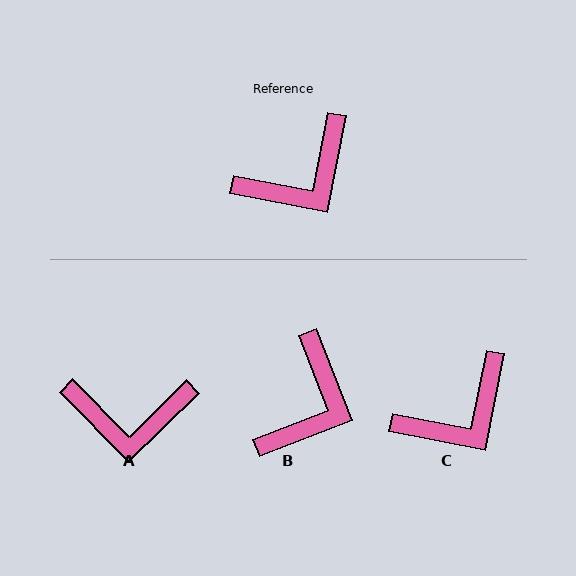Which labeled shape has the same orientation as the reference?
C.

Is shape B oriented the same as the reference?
No, it is off by about 32 degrees.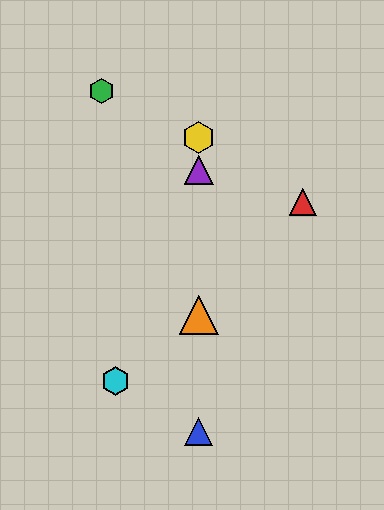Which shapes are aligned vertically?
The blue triangle, the yellow hexagon, the purple triangle, the orange triangle are aligned vertically.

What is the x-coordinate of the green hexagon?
The green hexagon is at x≈101.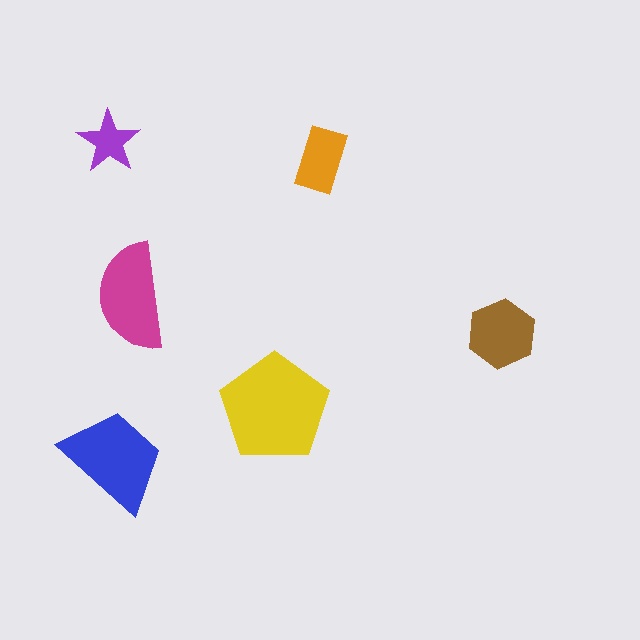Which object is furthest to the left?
The purple star is leftmost.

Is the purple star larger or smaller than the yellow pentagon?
Smaller.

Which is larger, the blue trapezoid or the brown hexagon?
The blue trapezoid.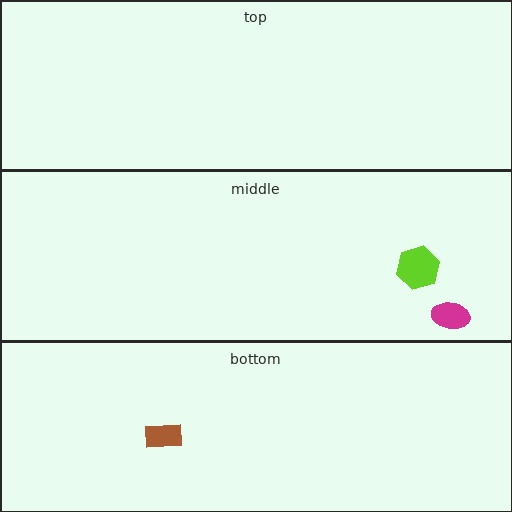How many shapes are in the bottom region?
1.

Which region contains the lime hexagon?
The middle region.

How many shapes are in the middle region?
2.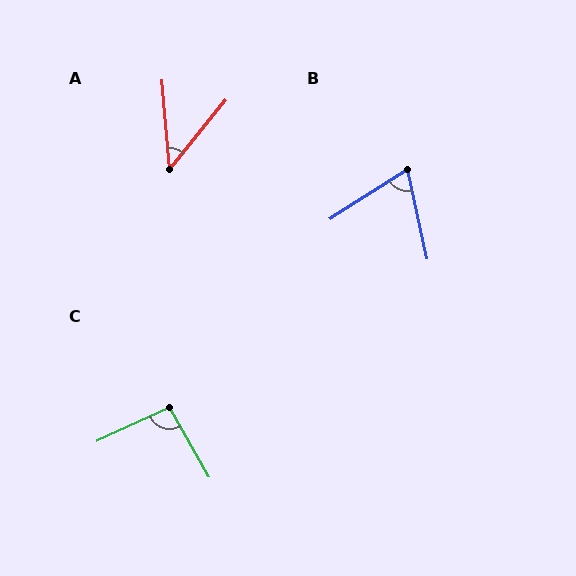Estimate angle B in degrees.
Approximately 70 degrees.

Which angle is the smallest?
A, at approximately 44 degrees.